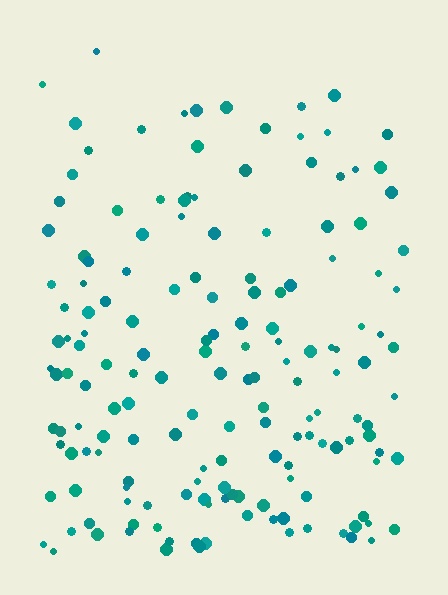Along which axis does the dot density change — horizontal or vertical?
Vertical.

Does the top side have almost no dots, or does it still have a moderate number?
Still a moderate number, just noticeably fewer than the bottom.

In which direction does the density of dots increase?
From top to bottom, with the bottom side densest.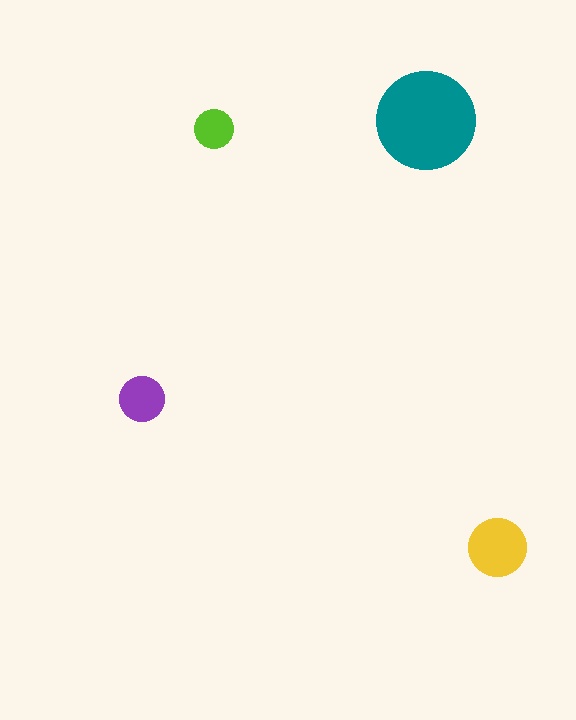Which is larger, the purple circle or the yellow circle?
The yellow one.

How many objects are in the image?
There are 4 objects in the image.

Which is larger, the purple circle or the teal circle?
The teal one.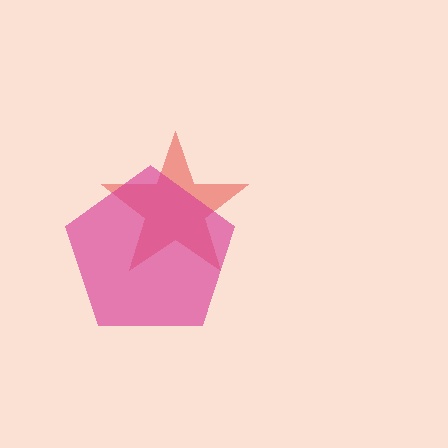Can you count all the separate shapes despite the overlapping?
Yes, there are 2 separate shapes.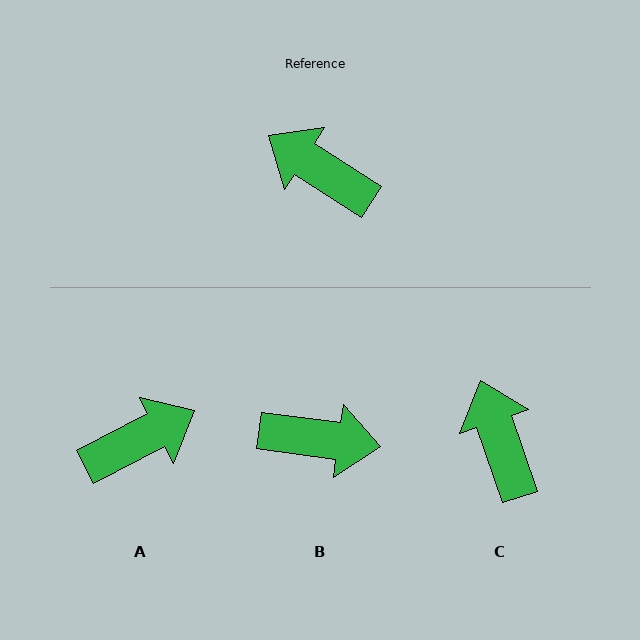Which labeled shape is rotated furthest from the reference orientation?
B, about 155 degrees away.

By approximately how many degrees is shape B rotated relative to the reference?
Approximately 155 degrees clockwise.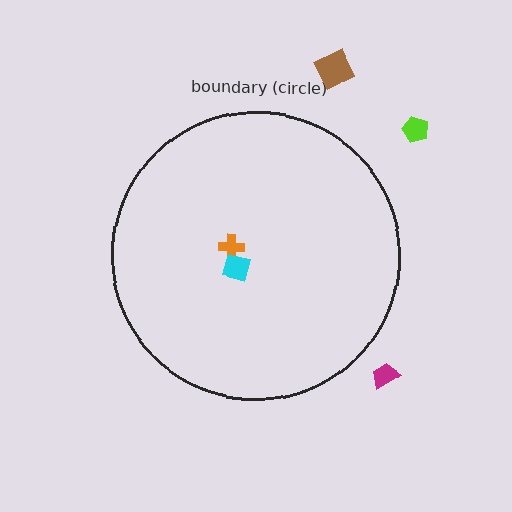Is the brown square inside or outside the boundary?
Outside.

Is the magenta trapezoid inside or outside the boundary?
Outside.